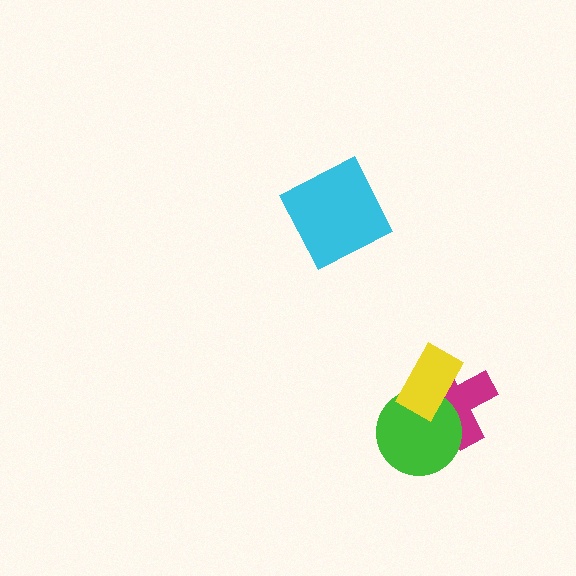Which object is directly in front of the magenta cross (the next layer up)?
The green circle is directly in front of the magenta cross.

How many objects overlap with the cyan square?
0 objects overlap with the cyan square.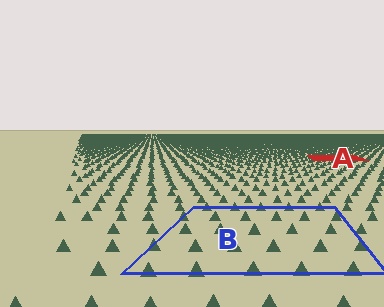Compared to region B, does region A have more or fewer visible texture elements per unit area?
Region A has more texture elements per unit area — they are packed more densely because it is farther away.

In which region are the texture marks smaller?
The texture marks are smaller in region A, because it is farther away.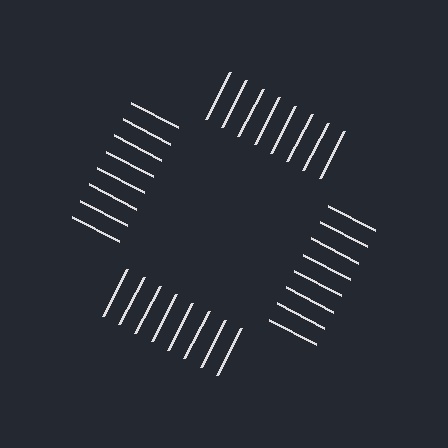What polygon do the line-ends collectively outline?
An illusory square — the line segments terminate on its edges but no continuous stroke is drawn.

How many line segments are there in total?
32 — 8 along each of the 4 edges.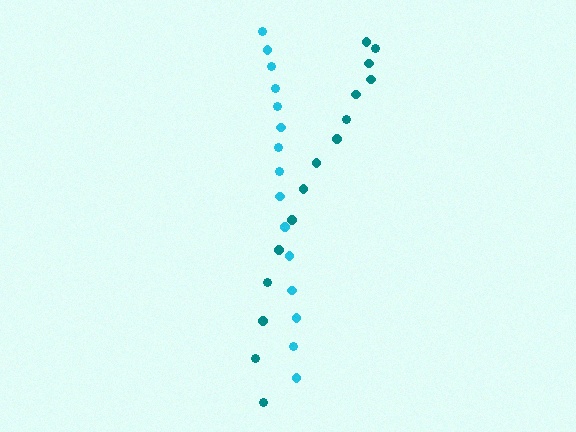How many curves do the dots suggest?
There are 2 distinct paths.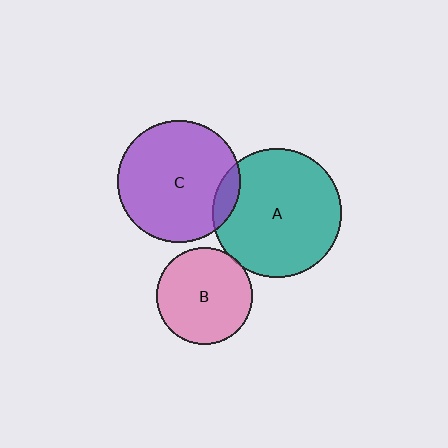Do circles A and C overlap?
Yes.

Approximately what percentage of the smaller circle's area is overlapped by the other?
Approximately 10%.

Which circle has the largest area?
Circle A (teal).